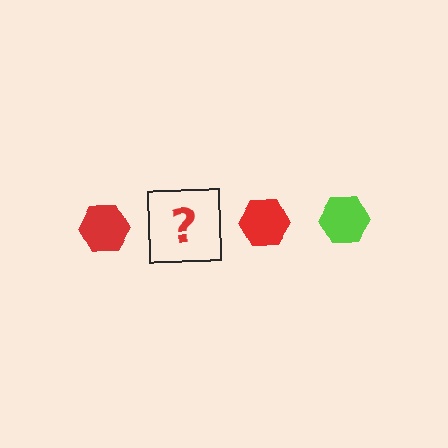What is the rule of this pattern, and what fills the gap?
The rule is that the pattern cycles through red, lime hexagons. The gap should be filled with a lime hexagon.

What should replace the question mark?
The question mark should be replaced with a lime hexagon.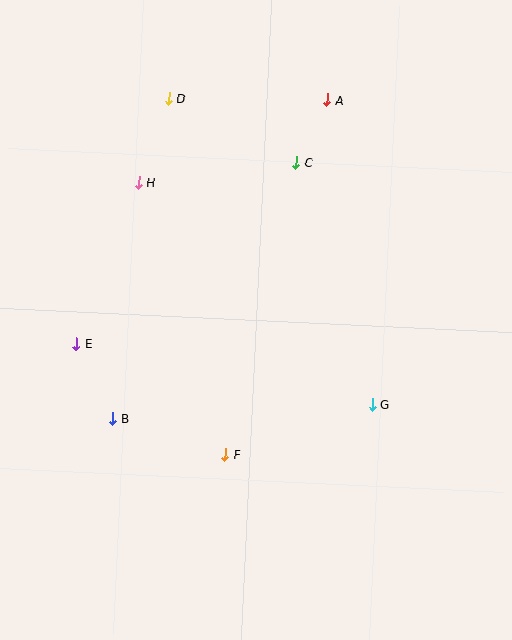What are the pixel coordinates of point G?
Point G is at (372, 404).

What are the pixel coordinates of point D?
Point D is at (169, 98).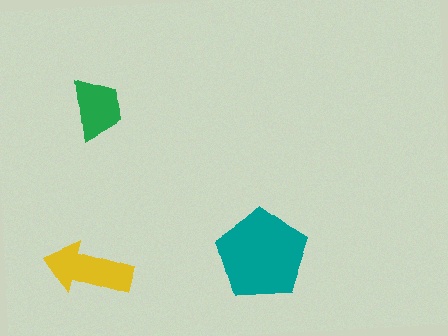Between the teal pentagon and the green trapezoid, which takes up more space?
The teal pentagon.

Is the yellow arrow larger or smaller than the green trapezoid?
Larger.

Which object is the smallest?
The green trapezoid.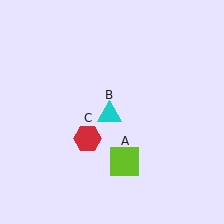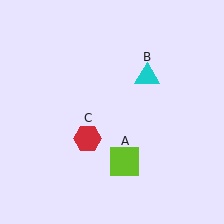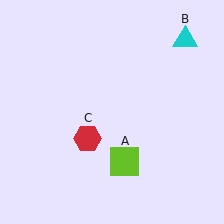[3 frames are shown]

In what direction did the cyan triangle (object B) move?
The cyan triangle (object B) moved up and to the right.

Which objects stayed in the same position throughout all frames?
Lime square (object A) and red hexagon (object C) remained stationary.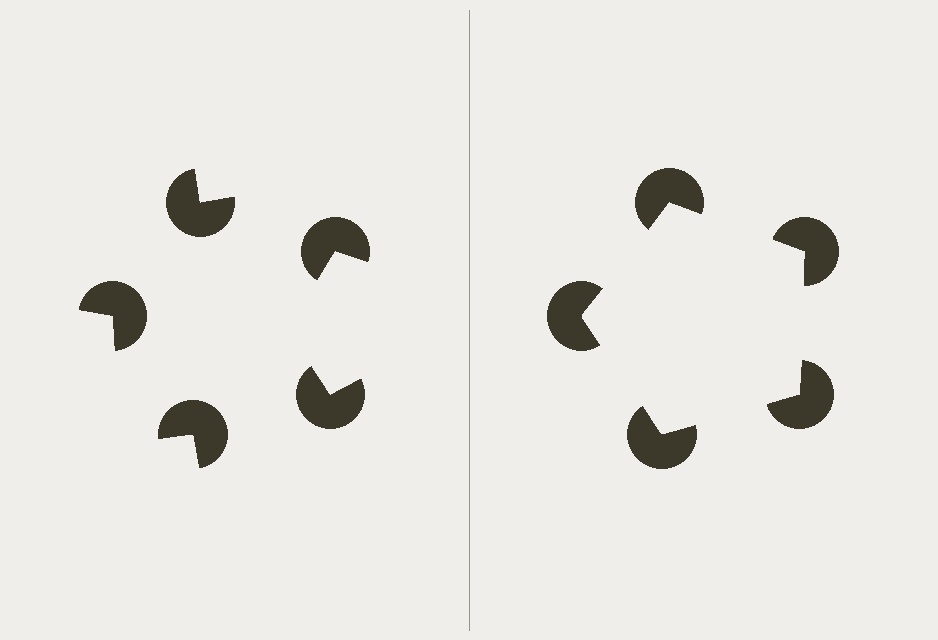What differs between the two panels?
The pac-man discs are positioned identically on both sides; only the wedge orientations differ. On the right they align to a pentagon; on the left they are misaligned.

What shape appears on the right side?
An illusory pentagon.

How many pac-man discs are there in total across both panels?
10 — 5 on each side.